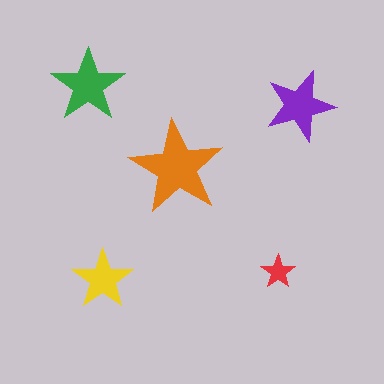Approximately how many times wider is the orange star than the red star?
About 3 times wider.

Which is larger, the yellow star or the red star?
The yellow one.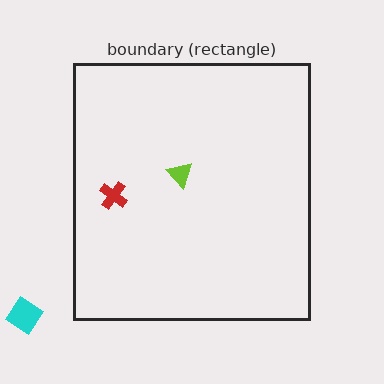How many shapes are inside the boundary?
2 inside, 1 outside.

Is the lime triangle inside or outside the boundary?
Inside.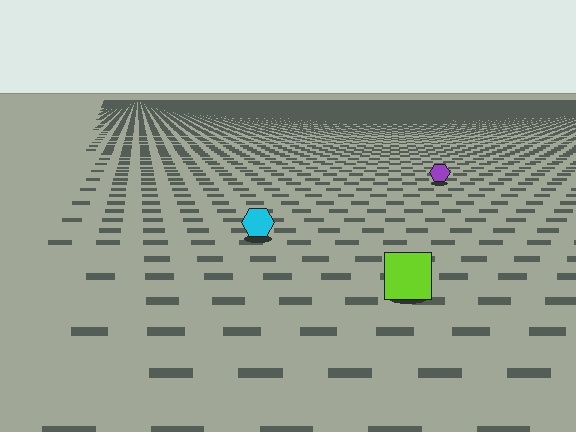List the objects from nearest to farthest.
From nearest to farthest: the lime square, the cyan hexagon, the purple hexagon.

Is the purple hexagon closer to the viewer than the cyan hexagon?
No. The cyan hexagon is closer — you can tell from the texture gradient: the ground texture is coarser near it.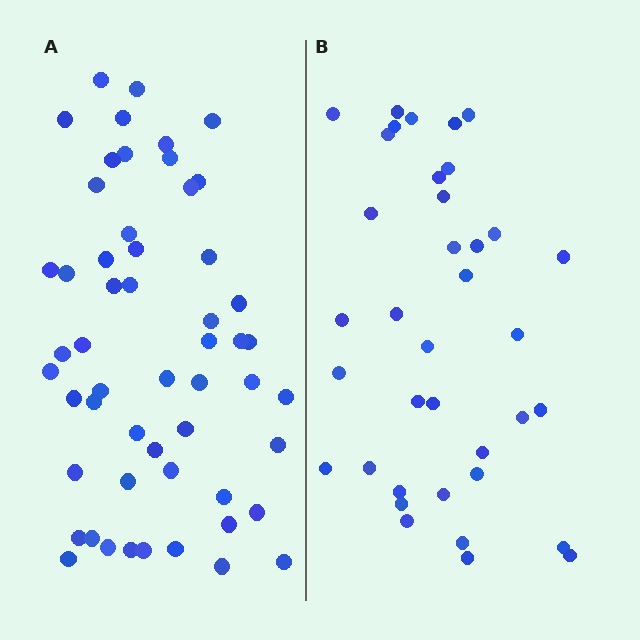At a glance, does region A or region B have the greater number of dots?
Region A (the left region) has more dots.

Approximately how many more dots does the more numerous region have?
Region A has approximately 15 more dots than region B.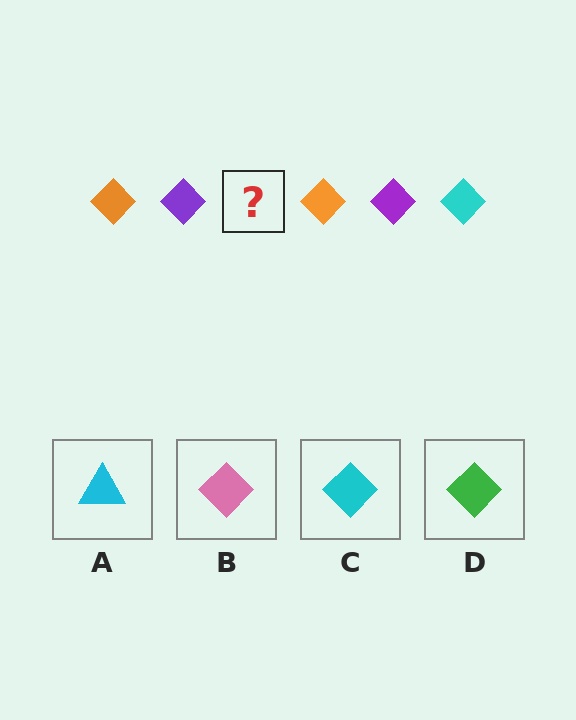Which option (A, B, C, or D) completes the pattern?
C.